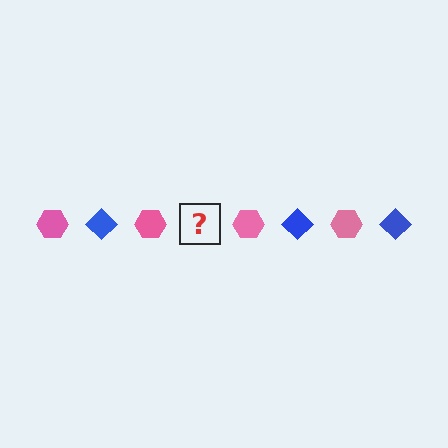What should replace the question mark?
The question mark should be replaced with a blue diamond.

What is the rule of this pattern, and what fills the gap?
The rule is that the pattern alternates between pink hexagon and blue diamond. The gap should be filled with a blue diamond.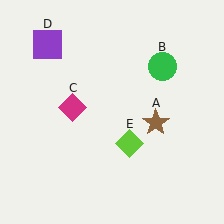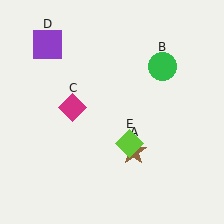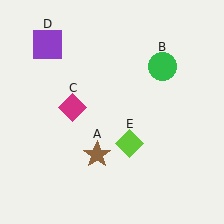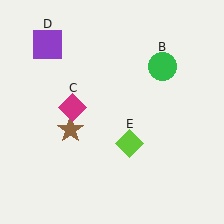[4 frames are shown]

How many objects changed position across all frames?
1 object changed position: brown star (object A).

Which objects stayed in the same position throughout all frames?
Green circle (object B) and magenta diamond (object C) and purple square (object D) and lime diamond (object E) remained stationary.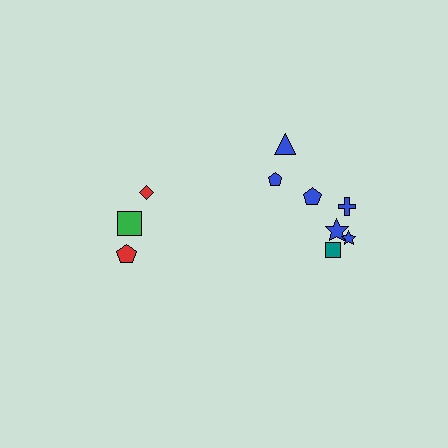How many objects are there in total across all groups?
There are 10 objects.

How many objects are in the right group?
There are 7 objects.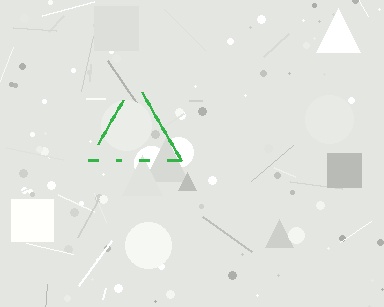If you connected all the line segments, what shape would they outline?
They would outline a triangle.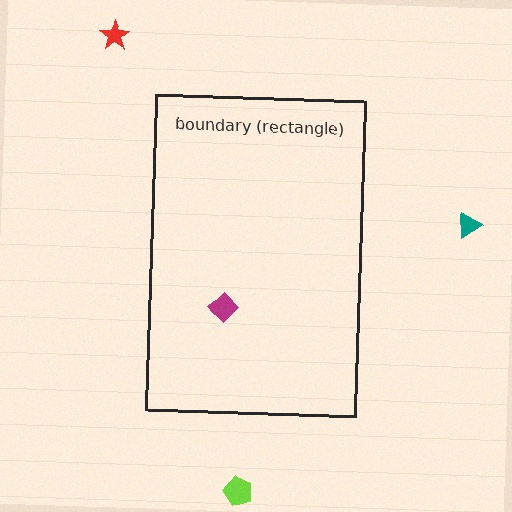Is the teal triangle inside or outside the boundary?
Outside.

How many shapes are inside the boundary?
1 inside, 3 outside.